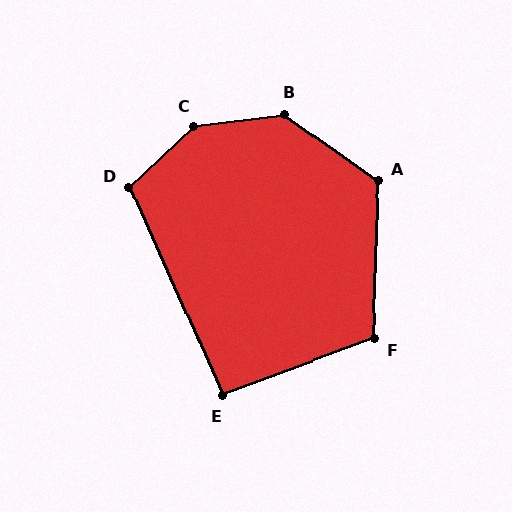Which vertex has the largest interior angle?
C, at approximately 143 degrees.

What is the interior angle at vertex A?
Approximately 123 degrees (obtuse).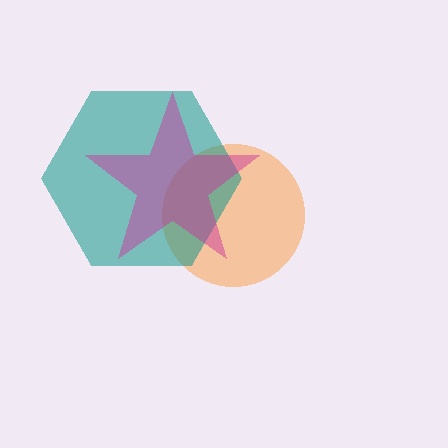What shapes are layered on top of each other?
The layered shapes are: an orange circle, a teal hexagon, a magenta star.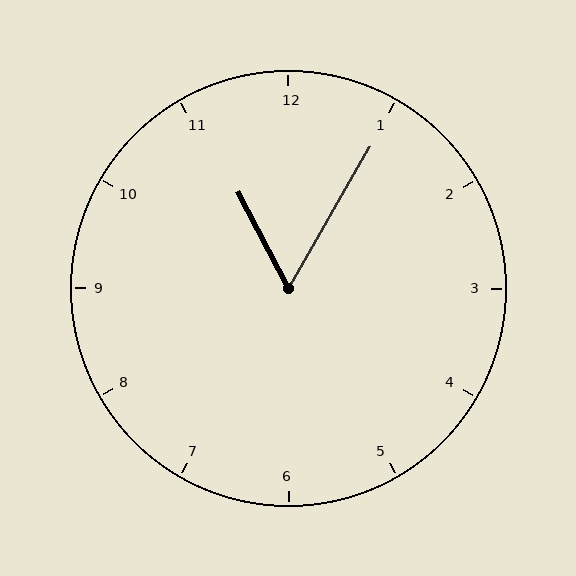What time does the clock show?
11:05.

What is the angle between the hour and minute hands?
Approximately 58 degrees.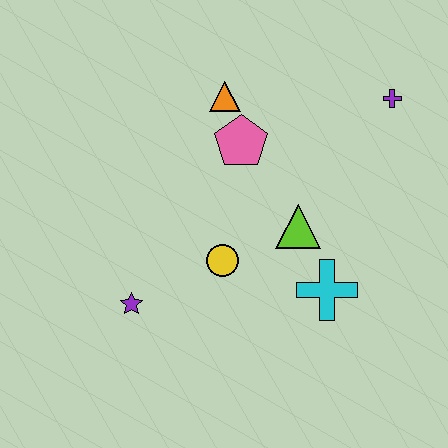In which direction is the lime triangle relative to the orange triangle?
The lime triangle is below the orange triangle.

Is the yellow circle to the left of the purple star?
No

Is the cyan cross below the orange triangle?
Yes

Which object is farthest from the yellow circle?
The purple cross is farthest from the yellow circle.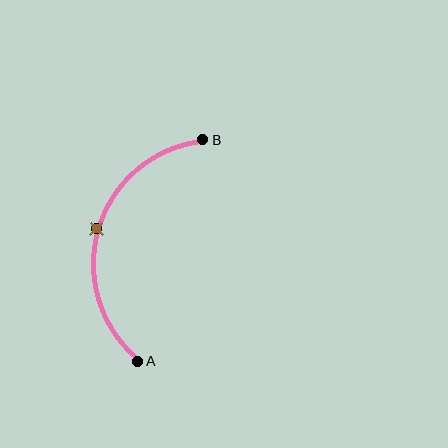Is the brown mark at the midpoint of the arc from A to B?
Yes. The brown mark lies on the arc at equal arc-length from both A and B — it is the arc midpoint.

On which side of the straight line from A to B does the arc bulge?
The arc bulges to the left of the straight line connecting A and B.